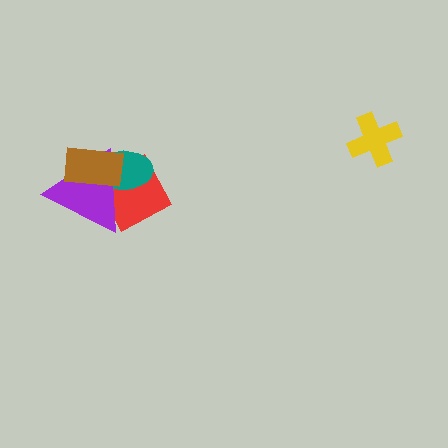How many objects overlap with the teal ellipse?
3 objects overlap with the teal ellipse.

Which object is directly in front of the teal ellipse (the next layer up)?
The purple triangle is directly in front of the teal ellipse.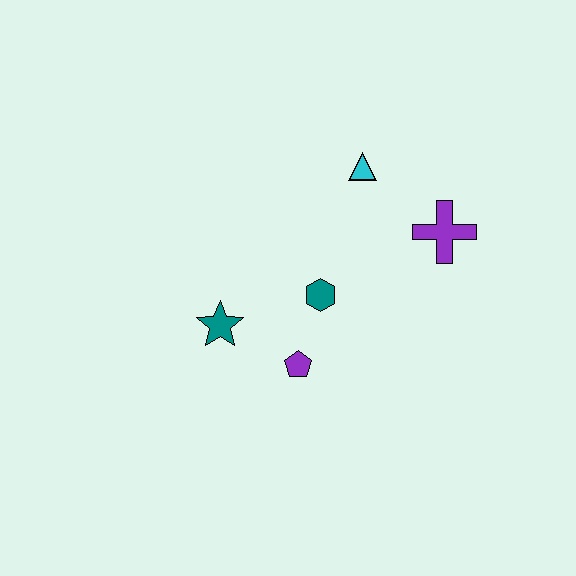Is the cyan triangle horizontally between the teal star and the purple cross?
Yes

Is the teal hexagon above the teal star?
Yes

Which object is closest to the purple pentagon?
The teal hexagon is closest to the purple pentagon.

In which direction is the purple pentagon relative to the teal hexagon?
The purple pentagon is below the teal hexagon.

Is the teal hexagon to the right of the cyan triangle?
No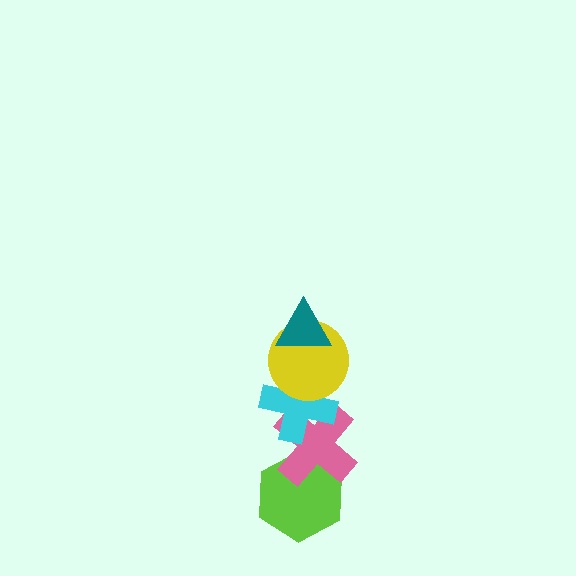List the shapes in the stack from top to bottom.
From top to bottom: the teal triangle, the yellow circle, the cyan cross, the pink cross, the lime hexagon.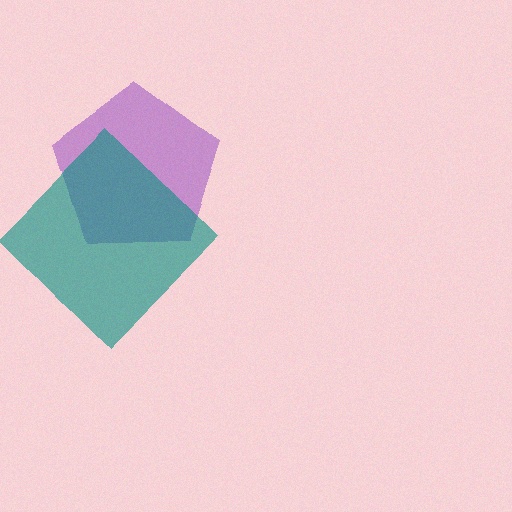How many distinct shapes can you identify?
There are 2 distinct shapes: a purple pentagon, a teal diamond.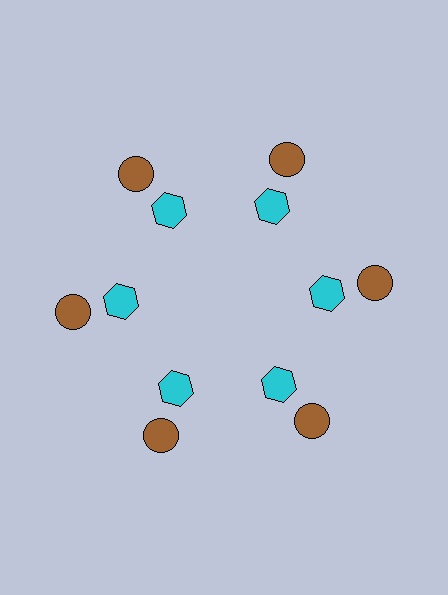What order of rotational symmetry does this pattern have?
This pattern has 6-fold rotational symmetry.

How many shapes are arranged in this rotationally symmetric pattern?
There are 12 shapes, arranged in 6 groups of 2.